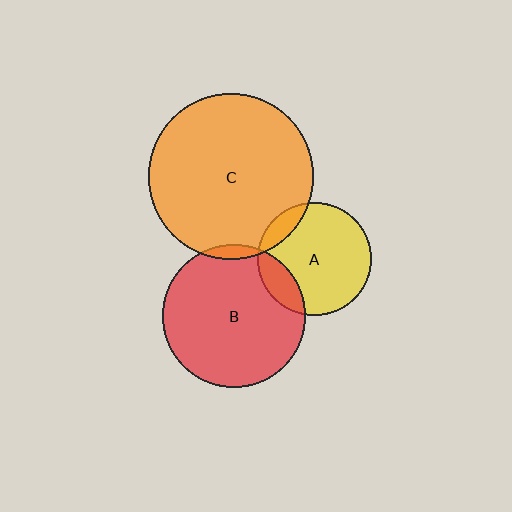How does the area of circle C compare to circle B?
Approximately 1.3 times.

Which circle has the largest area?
Circle C (orange).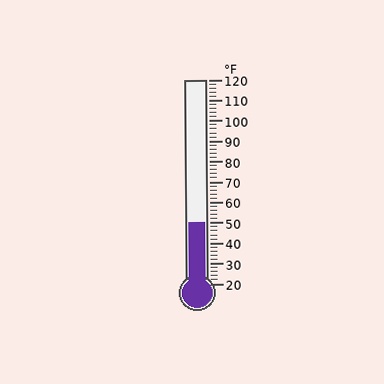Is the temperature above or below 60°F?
The temperature is below 60°F.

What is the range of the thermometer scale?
The thermometer scale ranges from 20°F to 120°F.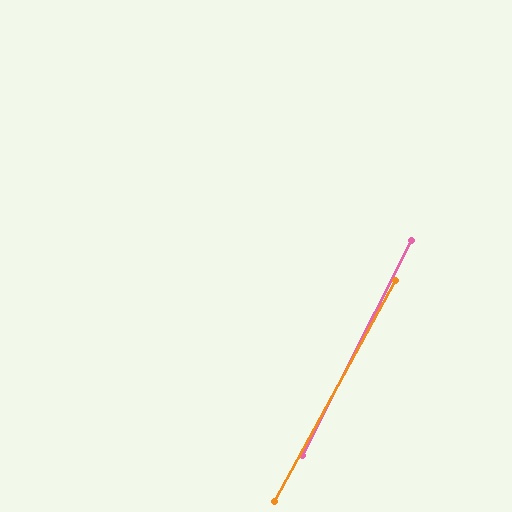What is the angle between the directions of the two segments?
Approximately 2 degrees.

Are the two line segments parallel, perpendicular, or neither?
Parallel — their directions differ by only 1.8°.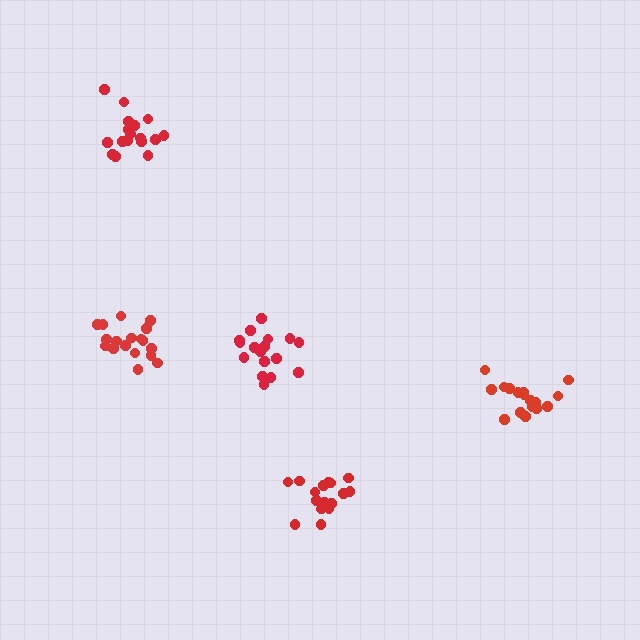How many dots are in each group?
Group 1: 17 dots, Group 2: 17 dots, Group 3: 17 dots, Group 4: 17 dots, Group 5: 18 dots (86 total).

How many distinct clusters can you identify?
There are 5 distinct clusters.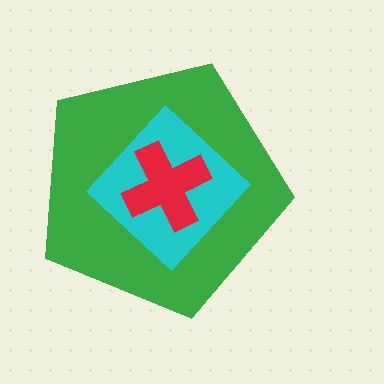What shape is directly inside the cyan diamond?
The red cross.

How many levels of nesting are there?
3.